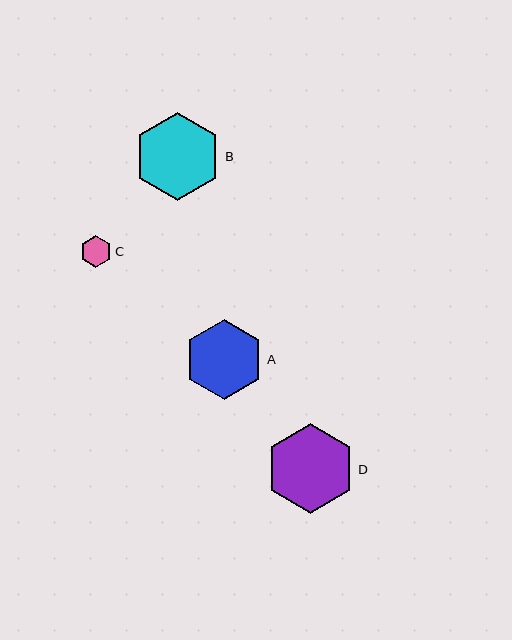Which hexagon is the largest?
Hexagon D is the largest with a size of approximately 89 pixels.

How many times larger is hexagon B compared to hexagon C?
Hexagon B is approximately 2.8 times the size of hexagon C.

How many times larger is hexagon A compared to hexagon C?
Hexagon A is approximately 2.5 times the size of hexagon C.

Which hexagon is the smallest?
Hexagon C is the smallest with a size of approximately 32 pixels.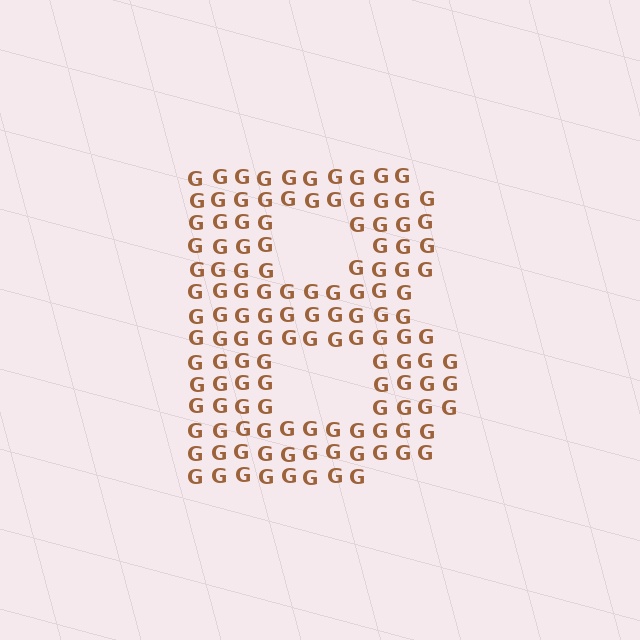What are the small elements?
The small elements are letter G's.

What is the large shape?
The large shape is the letter B.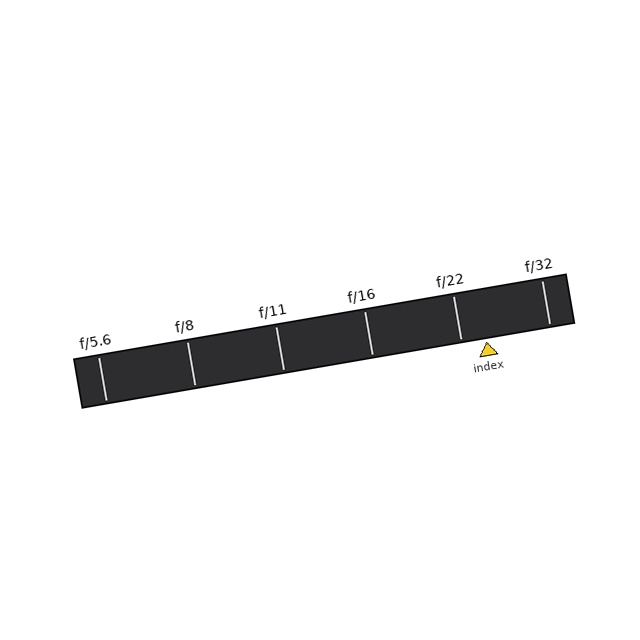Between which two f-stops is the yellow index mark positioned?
The index mark is between f/22 and f/32.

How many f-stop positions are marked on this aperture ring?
There are 6 f-stop positions marked.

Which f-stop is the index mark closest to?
The index mark is closest to f/22.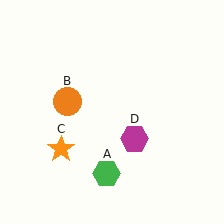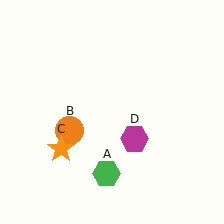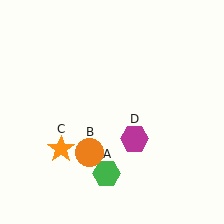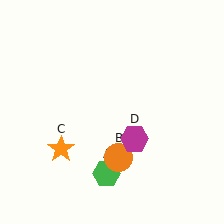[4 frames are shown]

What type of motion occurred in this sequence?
The orange circle (object B) rotated counterclockwise around the center of the scene.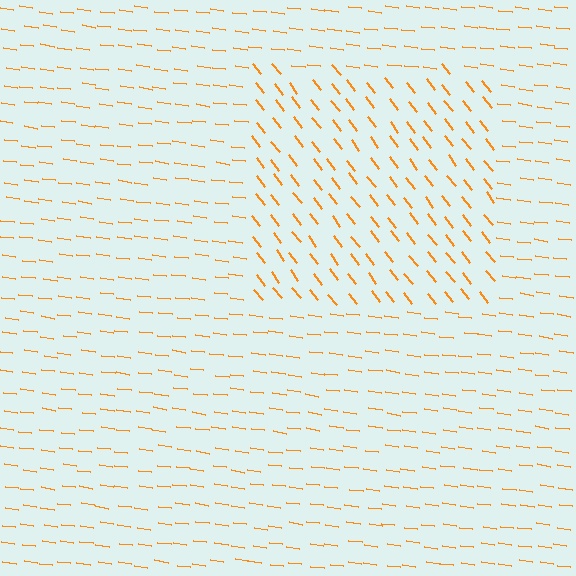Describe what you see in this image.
The image is filled with small orange line segments. A rectangle region in the image has lines oriented differently from the surrounding lines, creating a visible texture boundary.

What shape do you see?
I see a rectangle.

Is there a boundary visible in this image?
Yes, there is a texture boundary formed by a change in line orientation.